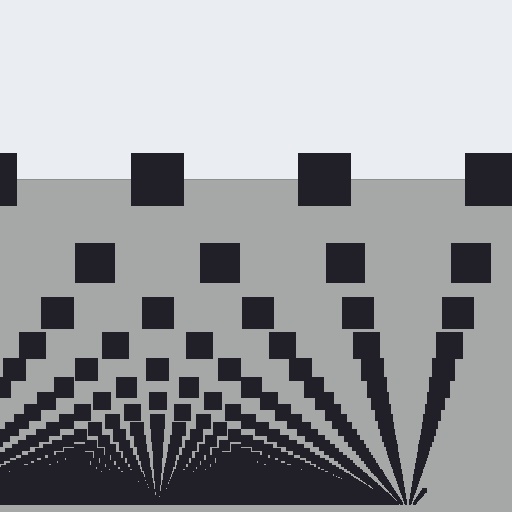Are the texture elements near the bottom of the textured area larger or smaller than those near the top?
Smaller. The gradient is inverted — elements near the bottom are smaller and denser.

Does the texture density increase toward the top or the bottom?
Density increases toward the bottom.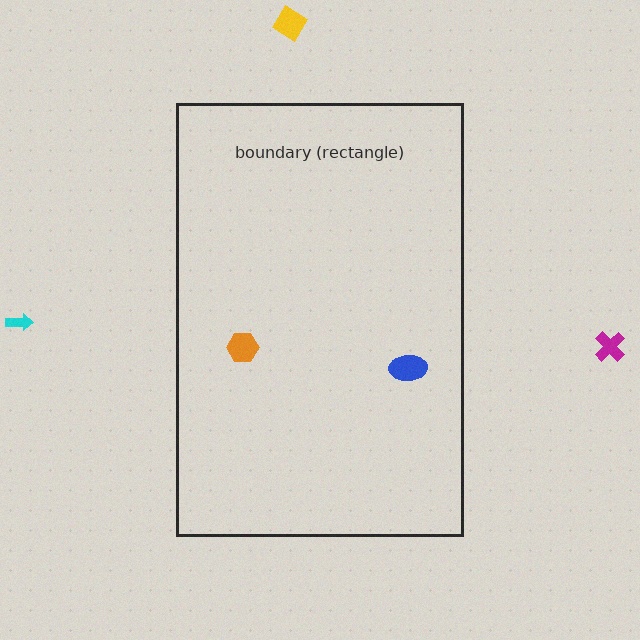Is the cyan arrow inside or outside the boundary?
Outside.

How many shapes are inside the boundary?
2 inside, 3 outside.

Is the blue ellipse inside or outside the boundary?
Inside.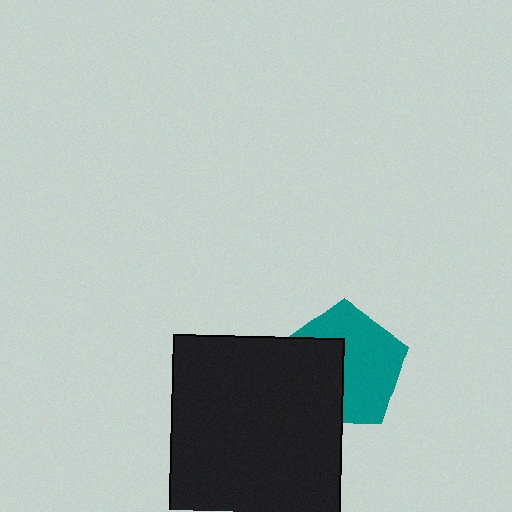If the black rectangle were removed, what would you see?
You would see the complete teal pentagon.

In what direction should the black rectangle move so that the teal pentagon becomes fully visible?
The black rectangle should move left. That is the shortest direction to clear the overlap and leave the teal pentagon fully visible.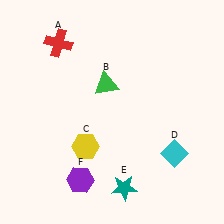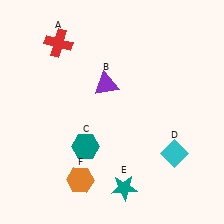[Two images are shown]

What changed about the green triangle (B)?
In Image 1, B is green. In Image 2, it changed to purple.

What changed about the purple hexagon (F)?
In Image 1, F is purple. In Image 2, it changed to orange.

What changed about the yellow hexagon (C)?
In Image 1, C is yellow. In Image 2, it changed to teal.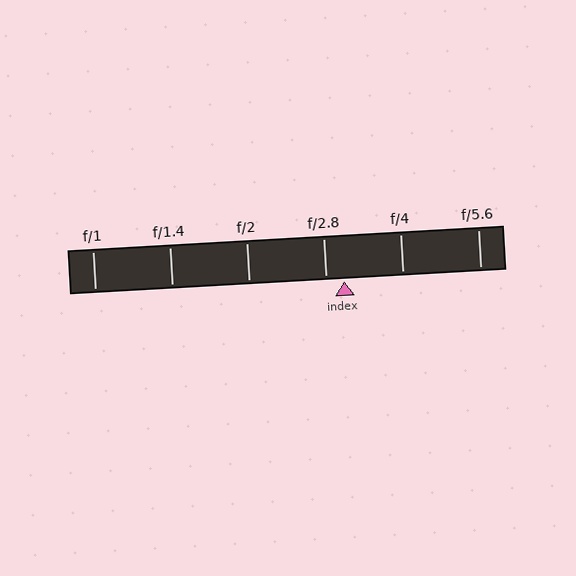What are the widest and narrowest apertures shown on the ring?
The widest aperture shown is f/1 and the narrowest is f/5.6.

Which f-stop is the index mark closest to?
The index mark is closest to f/2.8.